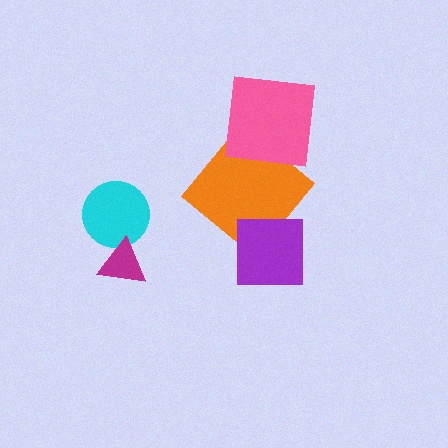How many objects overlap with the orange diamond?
2 objects overlap with the orange diamond.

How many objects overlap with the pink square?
1 object overlaps with the pink square.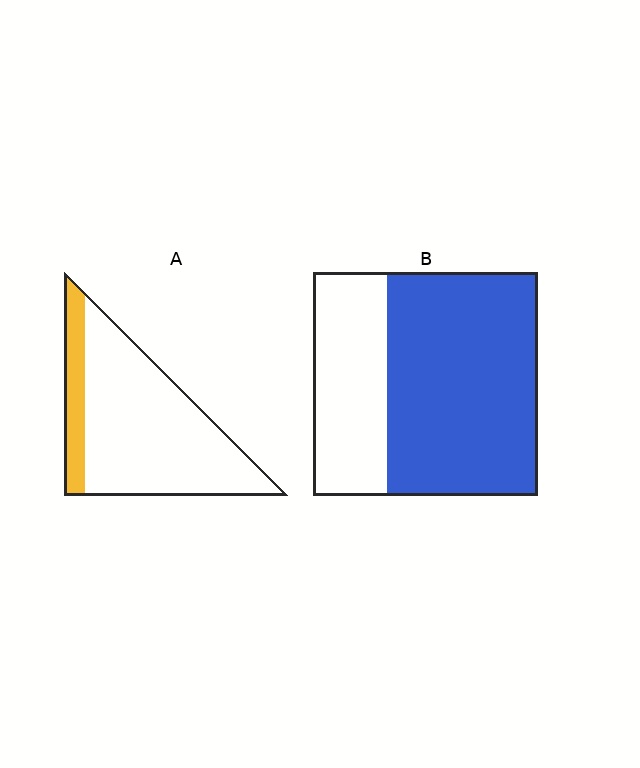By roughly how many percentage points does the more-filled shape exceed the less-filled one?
By roughly 50 percentage points (B over A).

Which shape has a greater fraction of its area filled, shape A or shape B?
Shape B.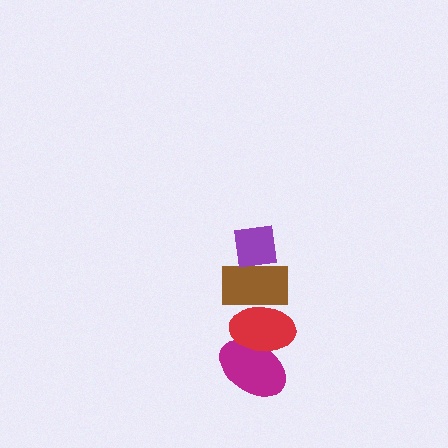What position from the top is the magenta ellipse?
The magenta ellipse is 4th from the top.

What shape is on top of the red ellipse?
The brown rectangle is on top of the red ellipse.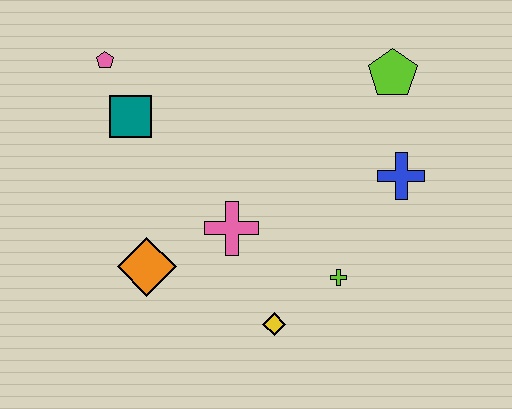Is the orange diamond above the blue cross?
No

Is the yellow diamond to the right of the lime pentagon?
No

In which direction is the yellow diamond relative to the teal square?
The yellow diamond is below the teal square.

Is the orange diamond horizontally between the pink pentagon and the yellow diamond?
Yes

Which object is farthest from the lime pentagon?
The orange diamond is farthest from the lime pentagon.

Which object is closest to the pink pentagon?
The teal square is closest to the pink pentagon.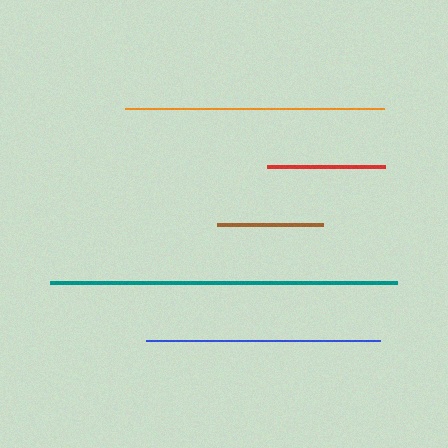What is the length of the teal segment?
The teal segment is approximately 347 pixels long.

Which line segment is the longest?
The teal line is the longest at approximately 347 pixels.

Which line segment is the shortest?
The brown line is the shortest at approximately 106 pixels.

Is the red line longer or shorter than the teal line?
The teal line is longer than the red line.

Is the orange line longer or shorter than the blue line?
The orange line is longer than the blue line.